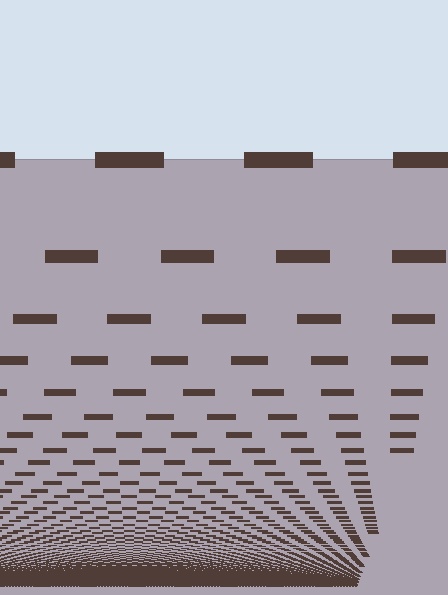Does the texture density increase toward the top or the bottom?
Density increases toward the bottom.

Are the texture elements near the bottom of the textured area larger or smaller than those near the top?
Smaller. The gradient is inverted — elements near the bottom are smaller and denser.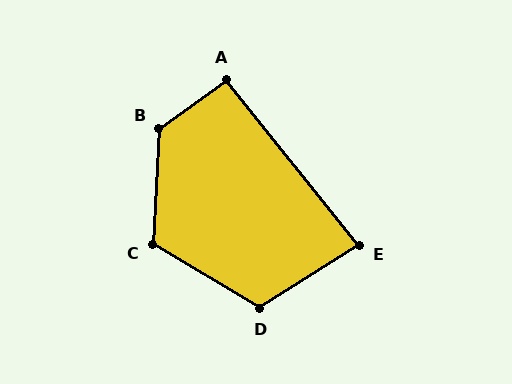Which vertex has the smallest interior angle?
E, at approximately 84 degrees.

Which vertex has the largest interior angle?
B, at approximately 129 degrees.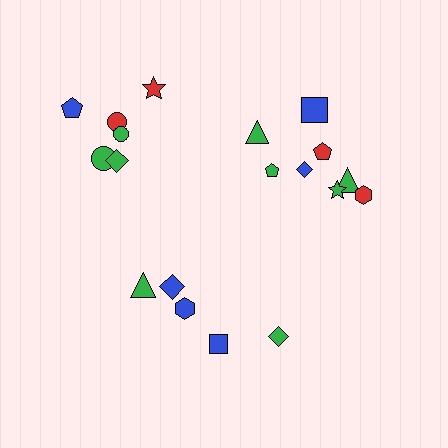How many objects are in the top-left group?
There are 6 objects.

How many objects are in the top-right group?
There are 8 objects.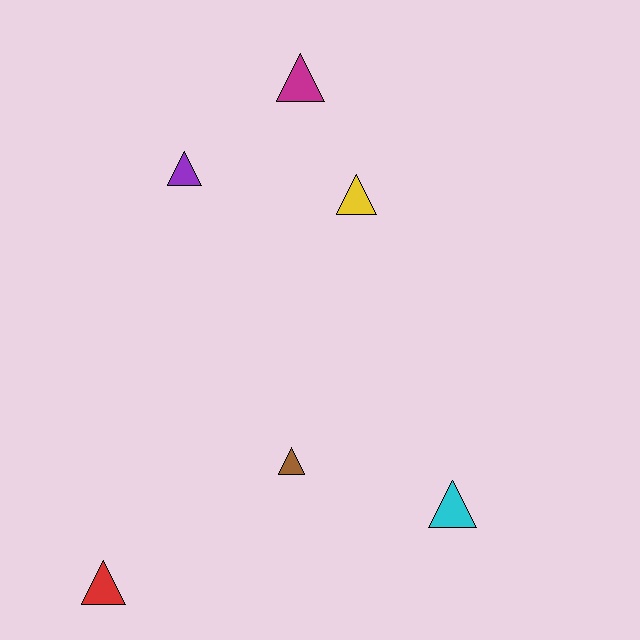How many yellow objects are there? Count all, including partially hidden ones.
There is 1 yellow object.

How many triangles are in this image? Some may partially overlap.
There are 6 triangles.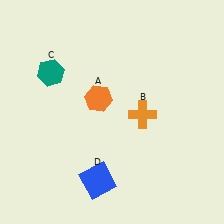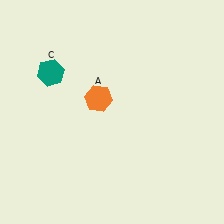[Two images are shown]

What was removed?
The orange cross (B), the blue square (D) were removed in Image 2.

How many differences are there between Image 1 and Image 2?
There are 2 differences between the two images.